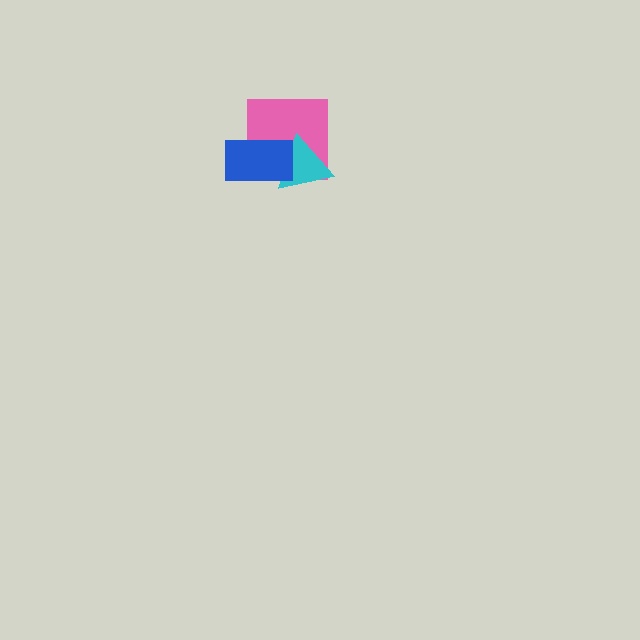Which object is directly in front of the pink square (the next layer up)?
The cyan triangle is directly in front of the pink square.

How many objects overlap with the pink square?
2 objects overlap with the pink square.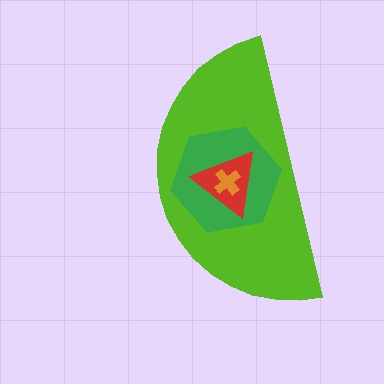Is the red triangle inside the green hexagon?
Yes.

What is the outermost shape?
The lime semicircle.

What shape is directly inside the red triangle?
The orange cross.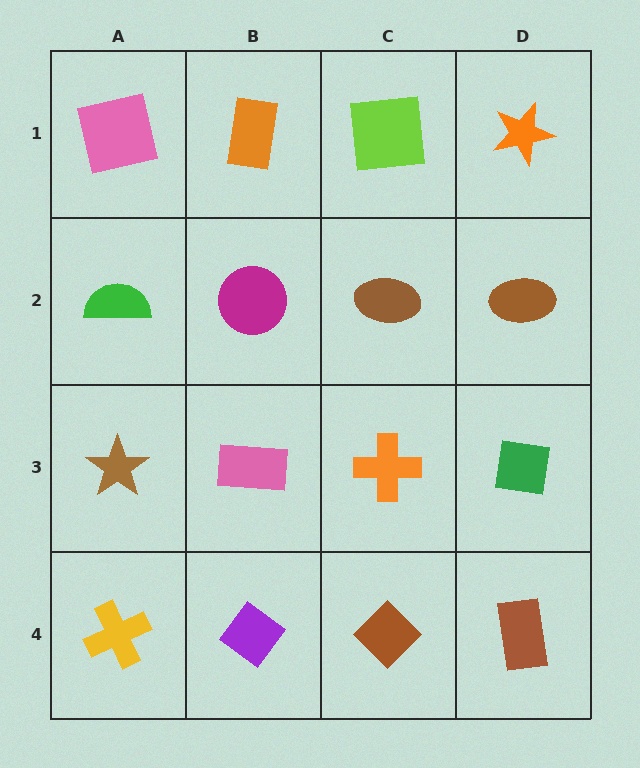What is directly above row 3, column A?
A green semicircle.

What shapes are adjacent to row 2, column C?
A lime square (row 1, column C), an orange cross (row 3, column C), a magenta circle (row 2, column B), a brown ellipse (row 2, column D).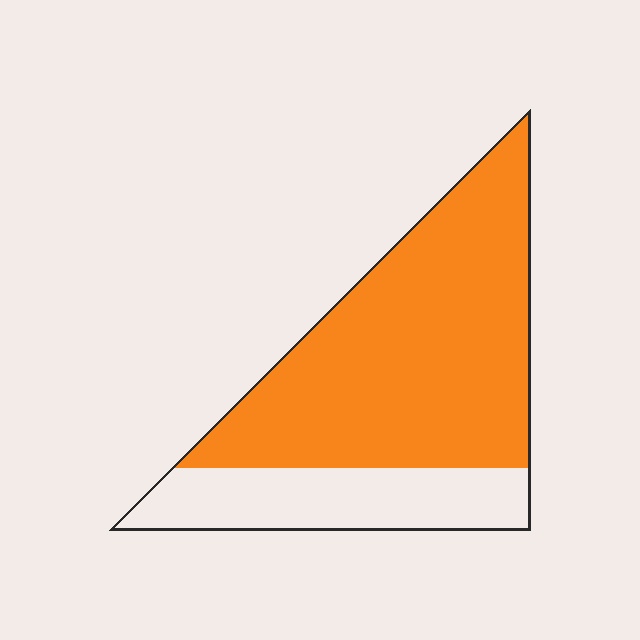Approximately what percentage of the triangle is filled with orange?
Approximately 70%.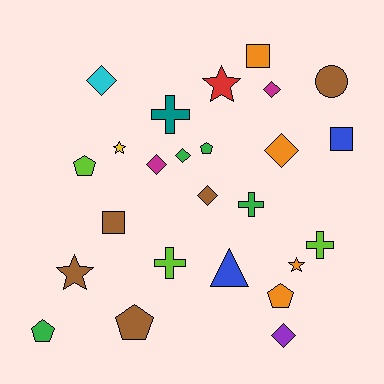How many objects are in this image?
There are 25 objects.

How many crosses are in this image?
There are 4 crosses.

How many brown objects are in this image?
There are 5 brown objects.